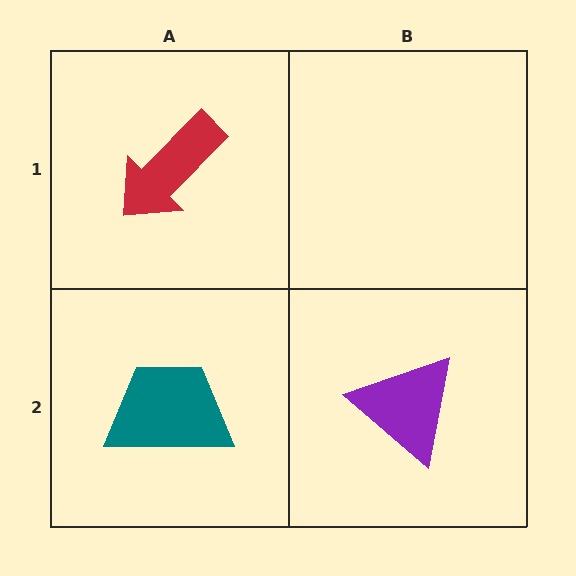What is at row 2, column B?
A purple triangle.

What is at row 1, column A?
A red arrow.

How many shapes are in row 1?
1 shape.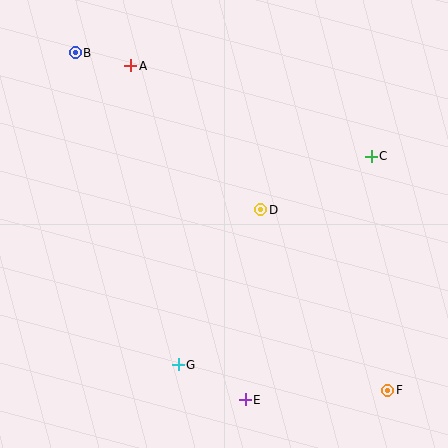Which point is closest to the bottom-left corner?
Point G is closest to the bottom-left corner.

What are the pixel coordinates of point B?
Point B is at (75, 53).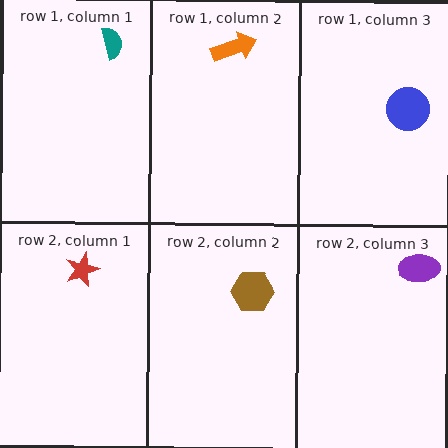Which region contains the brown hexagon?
The row 2, column 2 region.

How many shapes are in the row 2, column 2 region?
1.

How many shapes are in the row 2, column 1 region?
1.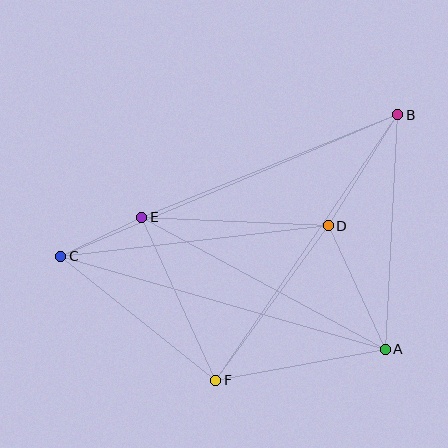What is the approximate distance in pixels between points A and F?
The distance between A and F is approximately 172 pixels.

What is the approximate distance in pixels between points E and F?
The distance between E and F is approximately 179 pixels.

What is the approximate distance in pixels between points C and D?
The distance between C and D is approximately 269 pixels.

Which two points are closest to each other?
Points C and E are closest to each other.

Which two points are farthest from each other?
Points B and C are farthest from each other.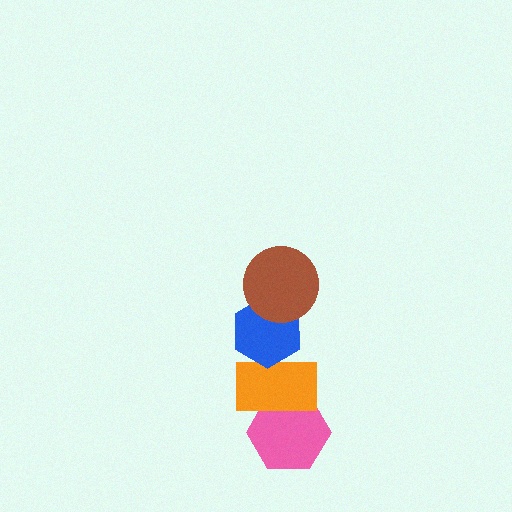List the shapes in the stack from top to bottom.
From top to bottom: the brown circle, the blue hexagon, the orange rectangle, the pink hexagon.